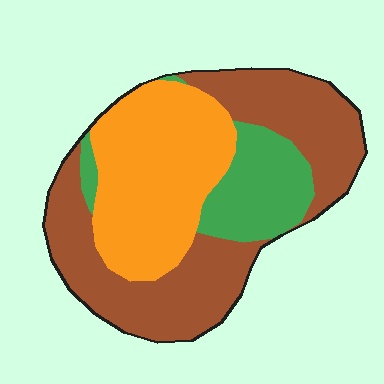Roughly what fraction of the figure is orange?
Orange takes up about three eighths (3/8) of the figure.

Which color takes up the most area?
Brown, at roughly 45%.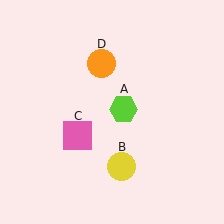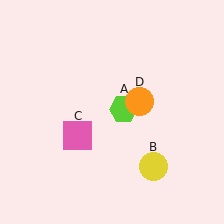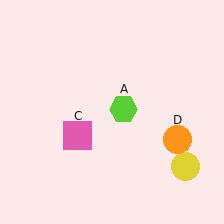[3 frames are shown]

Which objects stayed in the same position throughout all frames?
Lime hexagon (object A) and pink square (object C) remained stationary.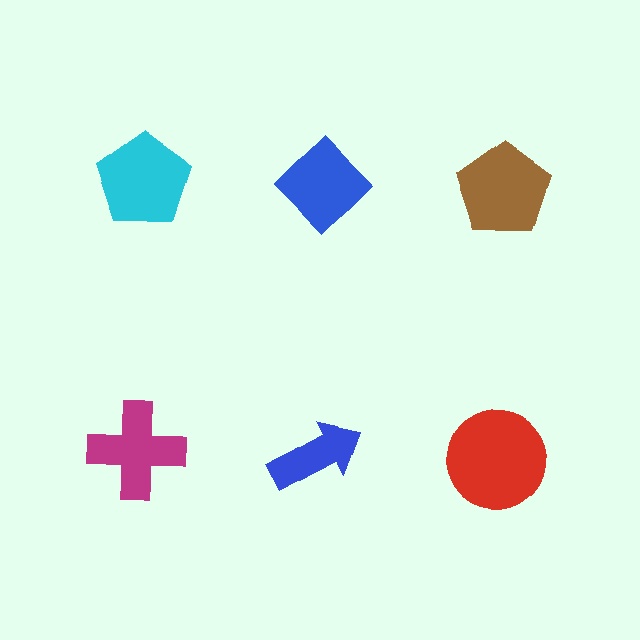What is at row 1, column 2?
A blue diamond.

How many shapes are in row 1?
3 shapes.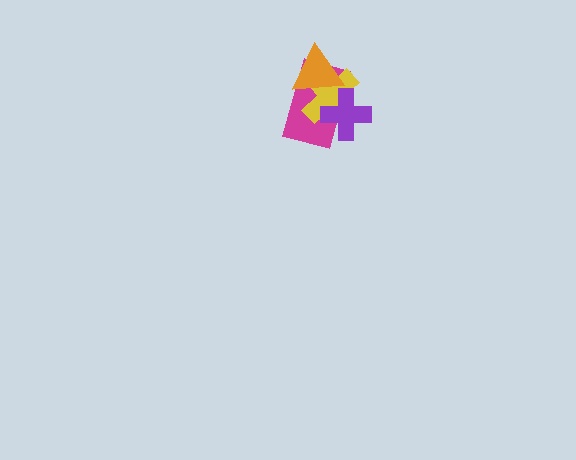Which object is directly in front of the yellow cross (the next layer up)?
The orange triangle is directly in front of the yellow cross.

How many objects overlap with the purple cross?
2 objects overlap with the purple cross.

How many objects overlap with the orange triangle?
2 objects overlap with the orange triangle.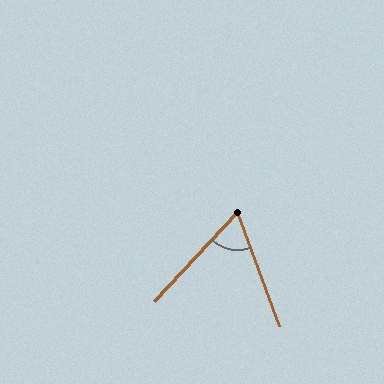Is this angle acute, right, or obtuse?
It is acute.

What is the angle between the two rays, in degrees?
Approximately 63 degrees.